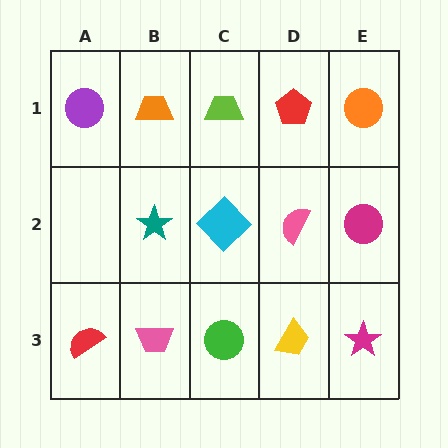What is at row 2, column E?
A magenta circle.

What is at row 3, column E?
A magenta star.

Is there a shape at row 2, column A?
No, that cell is empty.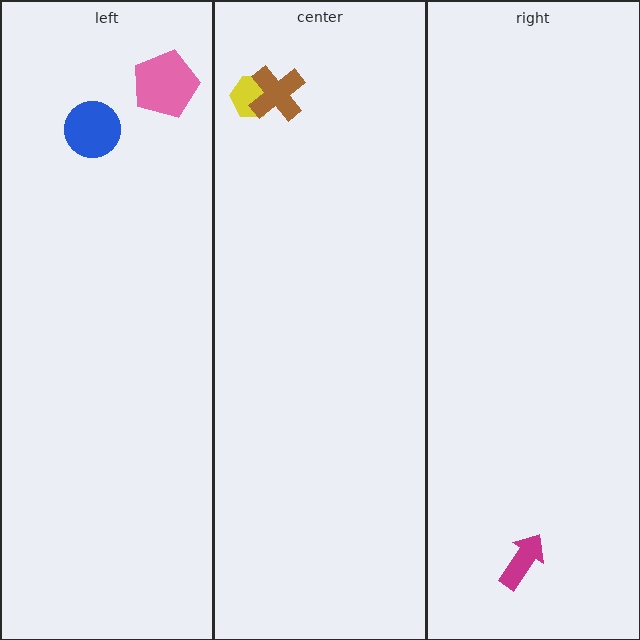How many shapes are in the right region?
1.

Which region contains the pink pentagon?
The left region.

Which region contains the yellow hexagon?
The center region.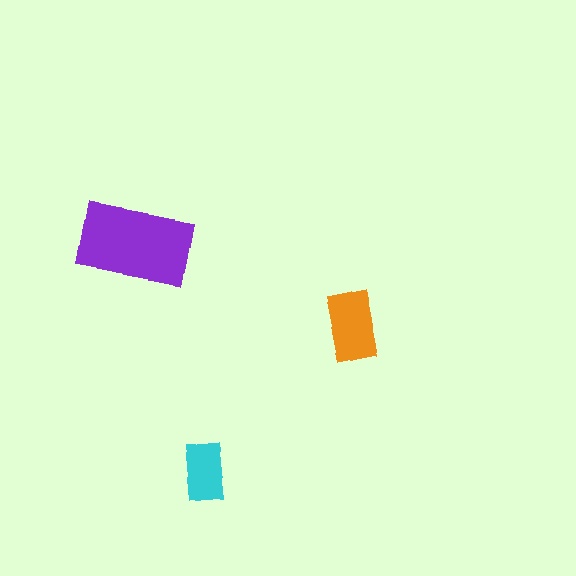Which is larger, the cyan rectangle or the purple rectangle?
The purple one.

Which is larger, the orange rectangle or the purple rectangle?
The purple one.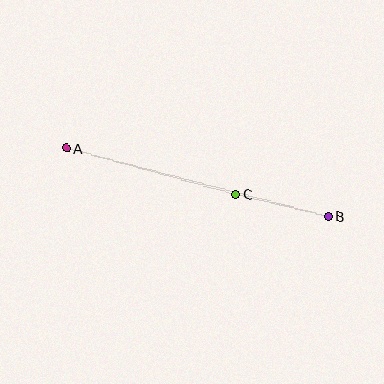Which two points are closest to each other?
Points B and C are closest to each other.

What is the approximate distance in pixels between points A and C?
The distance between A and C is approximately 176 pixels.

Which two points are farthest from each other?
Points A and B are farthest from each other.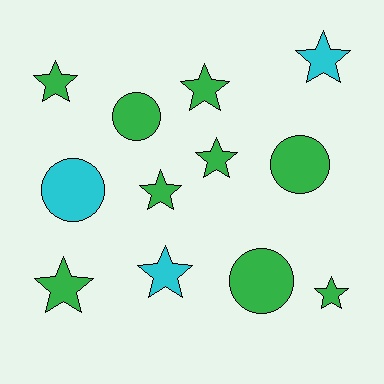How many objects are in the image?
There are 12 objects.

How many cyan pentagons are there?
There are no cyan pentagons.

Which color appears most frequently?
Green, with 9 objects.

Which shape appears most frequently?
Star, with 8 objects.